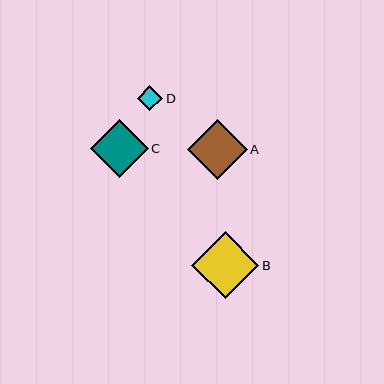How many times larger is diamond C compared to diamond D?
Diamond C is approximately 2.3 times the size of diamond D.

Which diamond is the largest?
Diamond B is the largest with a size of approximately 67 pixels.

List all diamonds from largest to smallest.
From largest to smallest: B, A, C, D.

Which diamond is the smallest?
Diamond D is the smallest with a size of approximately 25 pixels.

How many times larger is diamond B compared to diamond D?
Diamond B is approximately 2.6 times the size of diamond D.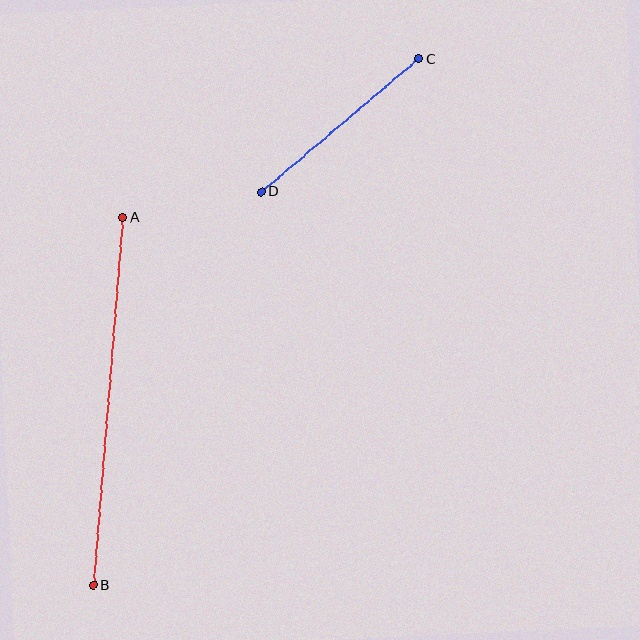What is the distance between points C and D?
The distance is approximately 206 pixels.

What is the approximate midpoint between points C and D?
The midpoint is at approximately (340, 125) pixels.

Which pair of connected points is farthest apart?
Points A and B are farthest apart.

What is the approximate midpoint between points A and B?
The midpoint is at approximately (108, 401) pixels.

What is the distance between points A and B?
The distance is approximately 369 pixels.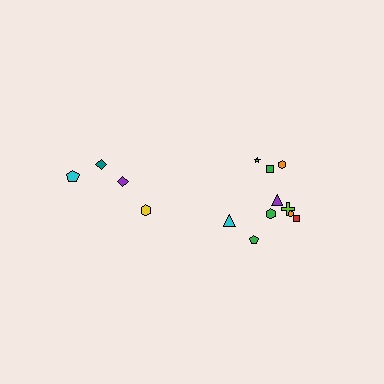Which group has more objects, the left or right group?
The right group.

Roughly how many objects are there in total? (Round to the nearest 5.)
Roughly 15 objects in total.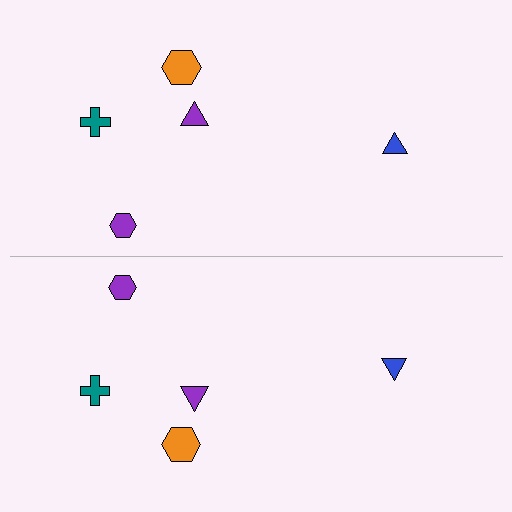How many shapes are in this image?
There are 10 shapes in this image.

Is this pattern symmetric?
Yes, this pattern has bilateral (reflection) symmetry.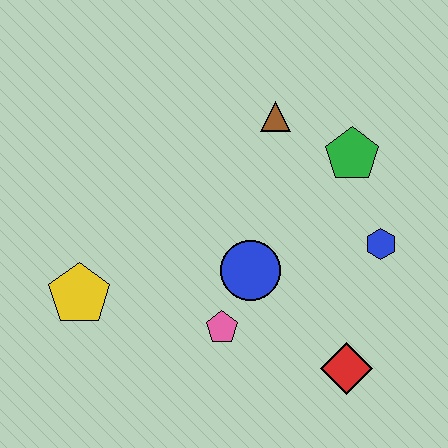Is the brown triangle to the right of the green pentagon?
No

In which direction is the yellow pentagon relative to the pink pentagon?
The yellow pentagon is to the left of the pink pentagon.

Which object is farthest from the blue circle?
The yellow pentagon is farthest from the blue circle.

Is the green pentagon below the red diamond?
No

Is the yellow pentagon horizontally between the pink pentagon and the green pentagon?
No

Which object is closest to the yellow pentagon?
The pink pentagon is closest to the yellow pentagon.